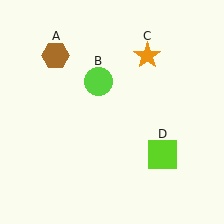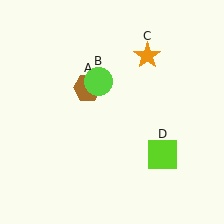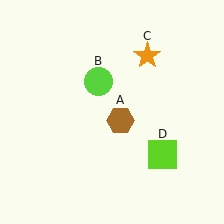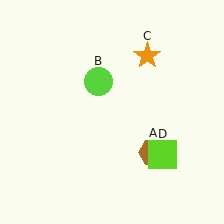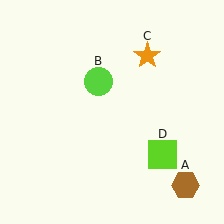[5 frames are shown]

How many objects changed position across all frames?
1 object changed position: brown hexagon (object A).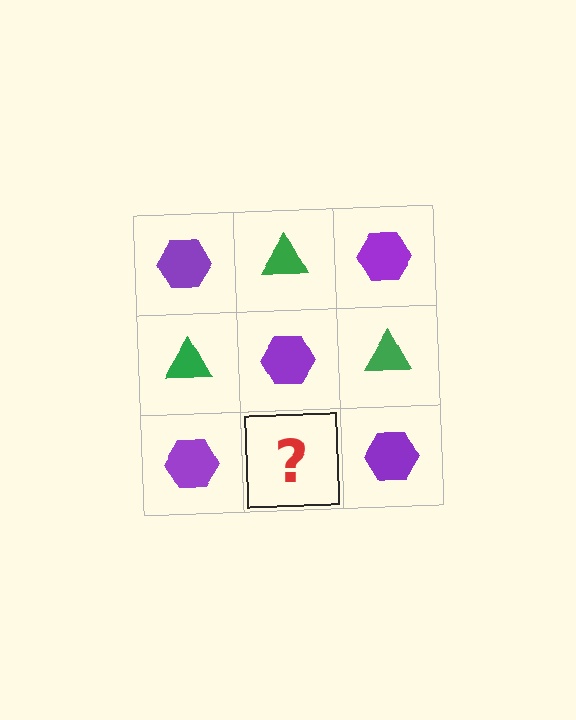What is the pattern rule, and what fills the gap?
The rule is that it alternates purple hexagon and green triangle in a checkerboard pattern. The gap should be filled with a green triangle.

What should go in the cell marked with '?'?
The missing cell should contain a green triangle.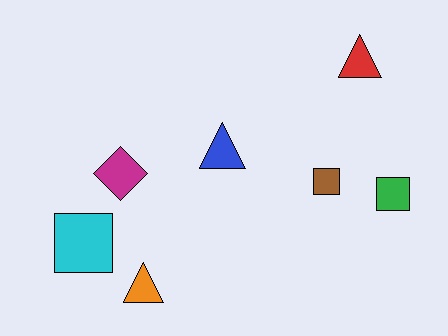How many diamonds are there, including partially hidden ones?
There is 1 diamond.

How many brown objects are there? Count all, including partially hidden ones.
There is 1 brown object.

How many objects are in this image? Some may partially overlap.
There are 7 objects.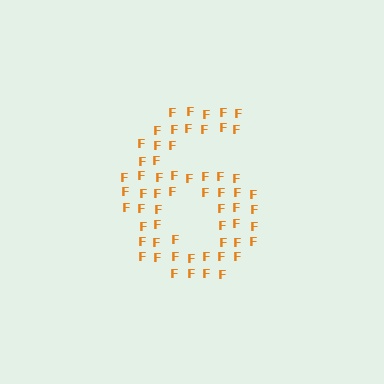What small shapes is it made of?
It is made of small letter F's.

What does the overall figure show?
The overall figure shows the digit 6.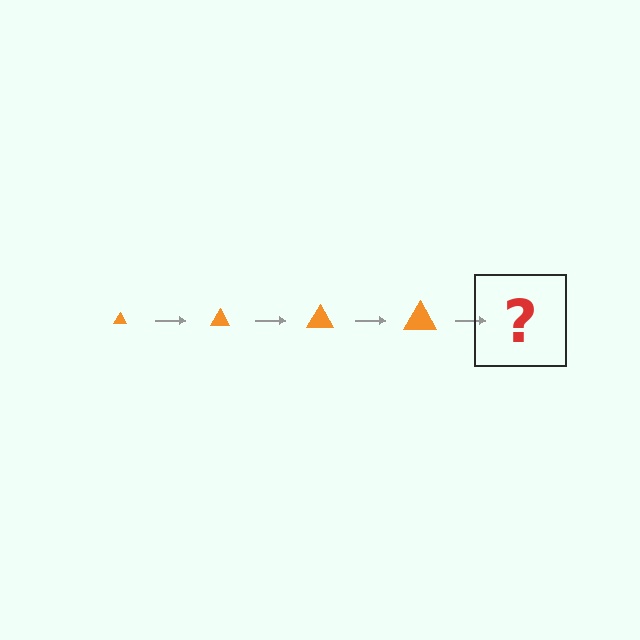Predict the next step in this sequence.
The next step is an orange triangle, larger than the previous one.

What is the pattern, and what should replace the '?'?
The pattern is that the triangle gets progressively larger each step. The '?' should be an orange triangle, larger than the previous one.